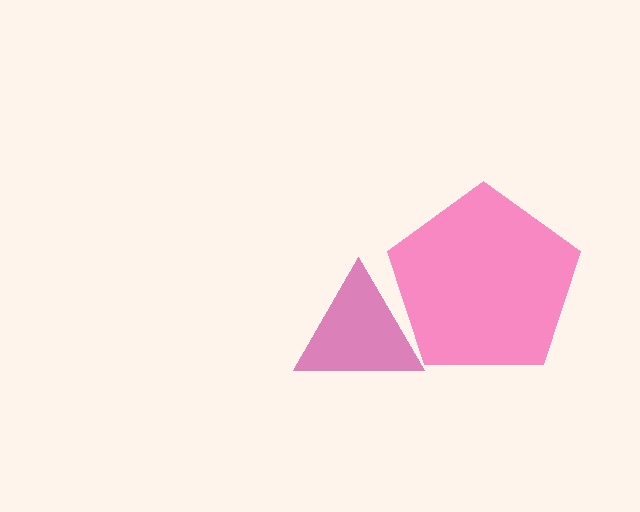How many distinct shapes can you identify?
There are 2 distinct shapes: a pink pentagon, a magenta triangle.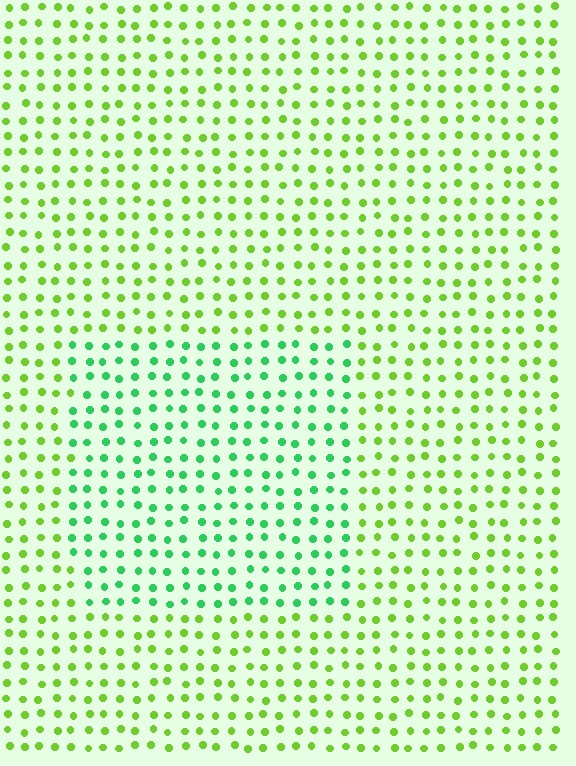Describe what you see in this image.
The image is filled with small lime elements in a uniform arrangement. A rectangle-shaped region is visible where the elements are tinted to a slightly different hue, forming a subtle color boundary.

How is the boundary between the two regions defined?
The boundary is defined purely by a slight shift in hue (about 43 degrees). Spacing, size, and orientation are identical on both sides.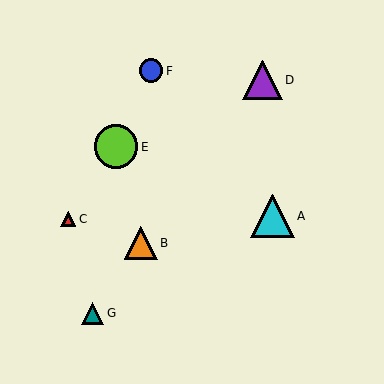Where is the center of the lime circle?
The center of the lime circle is at (116, 147).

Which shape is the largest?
The cyan triangle (labeled A) is the largest.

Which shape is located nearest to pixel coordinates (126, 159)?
The lime circle (labeled E) at (116, 147) is nearest to that location.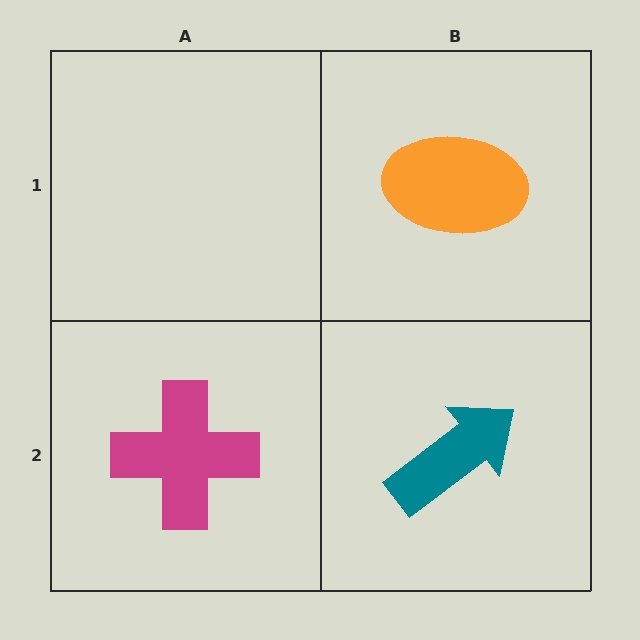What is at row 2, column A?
A magenta cross.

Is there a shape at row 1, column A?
No, that cell is empty.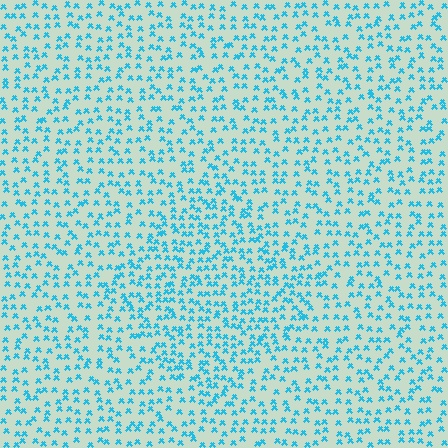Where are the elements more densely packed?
The elements are more densely packed inside the diamond boundary.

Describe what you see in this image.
The image contains small cyan elements arranged at two different densities. A diamond-shaped region is visible where the elements are more densely packed than the surrounding area.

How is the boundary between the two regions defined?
The boundary is defined by a change in element density (approximately 1.5x ratio). All elements are the same color, size, and shape.